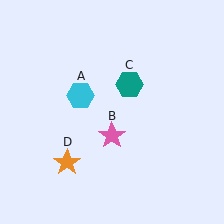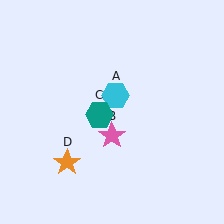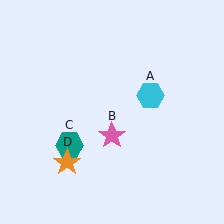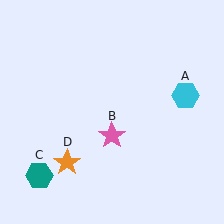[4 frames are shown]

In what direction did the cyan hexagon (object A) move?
The cyan hexagon (object A) moved right.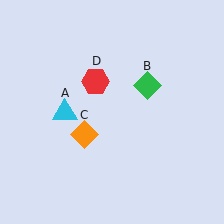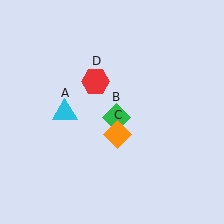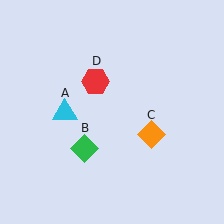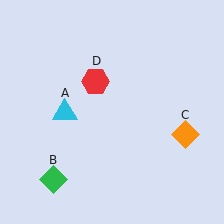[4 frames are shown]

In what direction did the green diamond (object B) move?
The green diamond (object B) moved down and to the left.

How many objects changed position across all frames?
2 objects changed position: green diamond (object B), orange diamond (object C).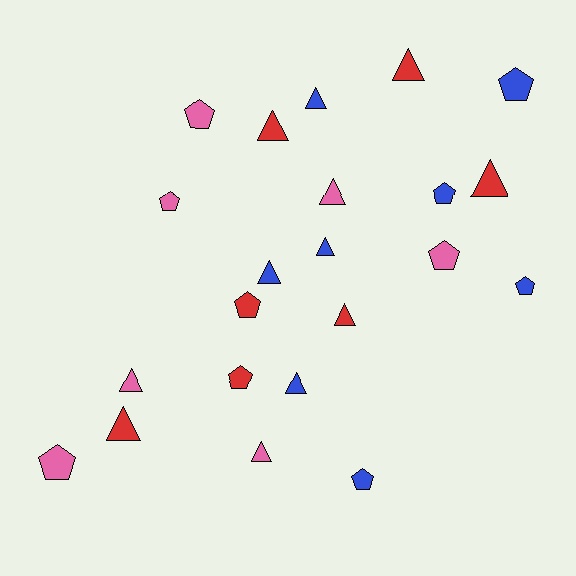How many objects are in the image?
There are 22 objects.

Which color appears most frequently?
Blue, with 8 objects.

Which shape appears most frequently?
Triangle, with 12 objects.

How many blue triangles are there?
There are 4 blue triangles.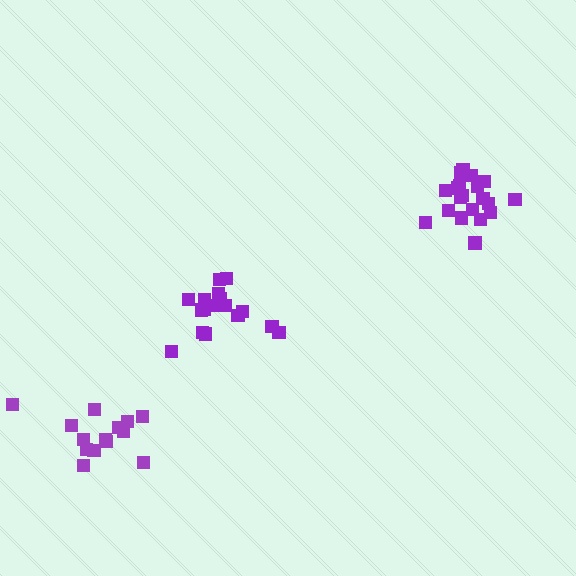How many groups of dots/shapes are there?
There are 3 groups.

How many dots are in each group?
Group 1: 20 dots, Group 2: 18 dots, Group 3: 14 dots (52 total).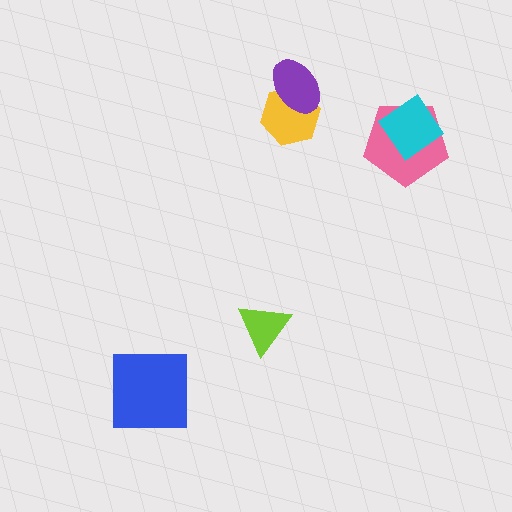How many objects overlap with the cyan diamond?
1 object overlaps with the cyan diamond.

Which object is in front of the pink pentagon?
The cyan diamond is in front of the pink pentagon.